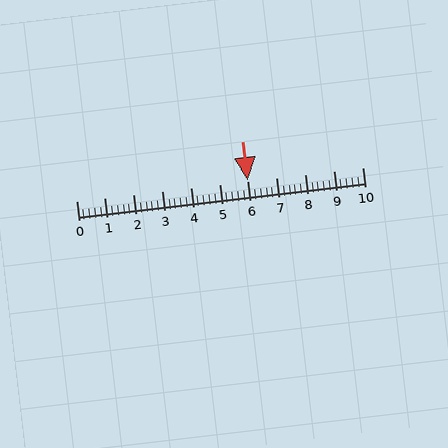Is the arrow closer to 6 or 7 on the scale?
The arrow is closer to 6.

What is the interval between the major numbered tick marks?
The major tick marks are spaced 1 units apart.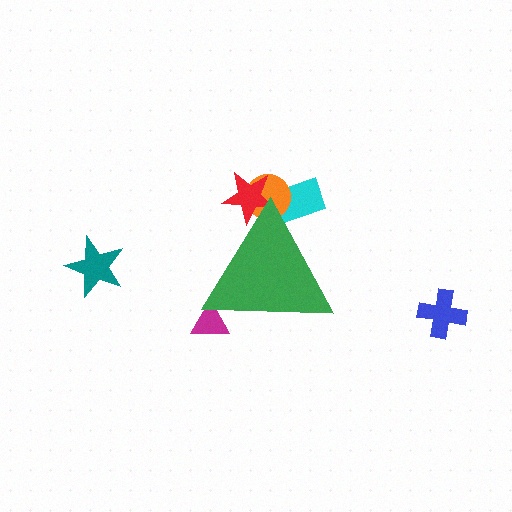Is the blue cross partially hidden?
No, the blue cross is fully visible.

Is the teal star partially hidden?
No, the teal star is fully visible.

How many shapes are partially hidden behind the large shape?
4 shapes are partially hidden.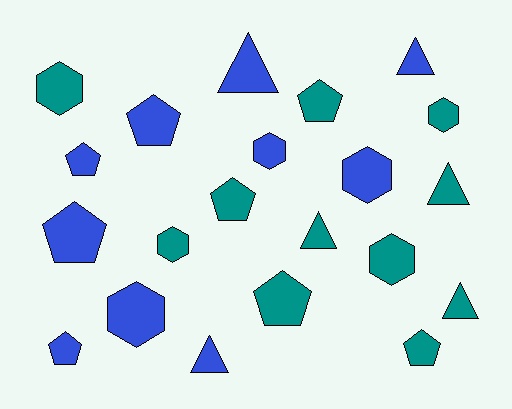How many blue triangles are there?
There are 3 blue triangles.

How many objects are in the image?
There are 21 objects.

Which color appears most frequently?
Teal, with 11 objects.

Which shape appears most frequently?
Pentagon, with 8 objects.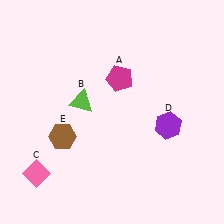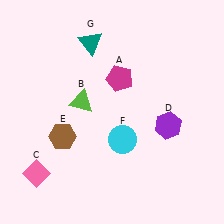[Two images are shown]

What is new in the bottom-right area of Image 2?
A cyan circle (F) was added in the bottom-right area of Image 2.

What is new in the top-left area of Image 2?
A teal triangle (G) was added in the top-left area of Image 2.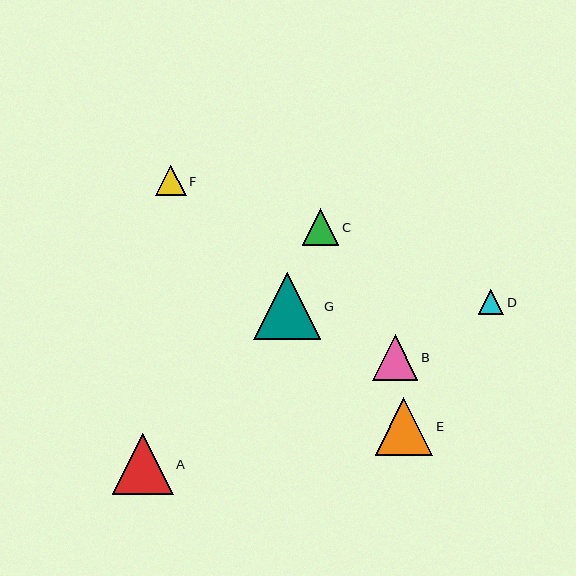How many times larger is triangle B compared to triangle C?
Triangle B is approximately 1.3 times the size of triangle C.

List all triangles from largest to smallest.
From largest to smallest: G, A, E, B, C, F, D.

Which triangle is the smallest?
Triangle D is the smallest with a size of approximately 25 pixels.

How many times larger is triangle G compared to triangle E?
Triangle G is approximately 1.2 times the size of triangle E.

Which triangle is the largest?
Triangle G is the largest with a size of approximately 67 pixels.